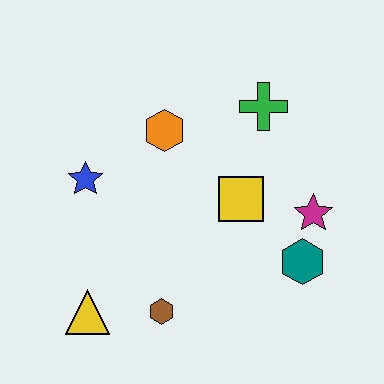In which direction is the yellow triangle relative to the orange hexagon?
The yellow triangle is below the orange hexagon.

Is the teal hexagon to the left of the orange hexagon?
No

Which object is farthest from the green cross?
The yellow triangle is farthest from the green cross.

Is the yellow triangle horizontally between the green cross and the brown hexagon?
No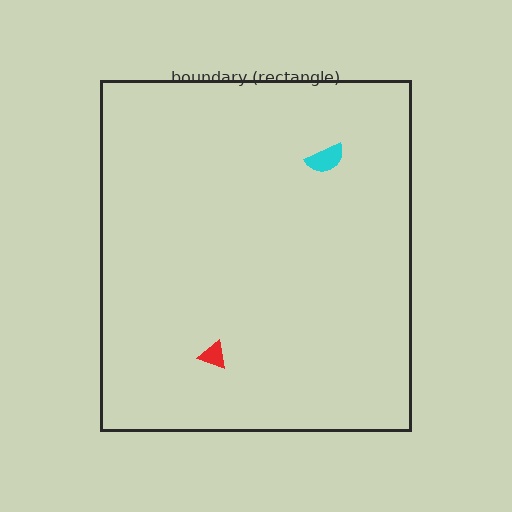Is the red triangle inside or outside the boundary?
Inside.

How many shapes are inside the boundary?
2 inside, 0 outside.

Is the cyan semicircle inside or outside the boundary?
Inside.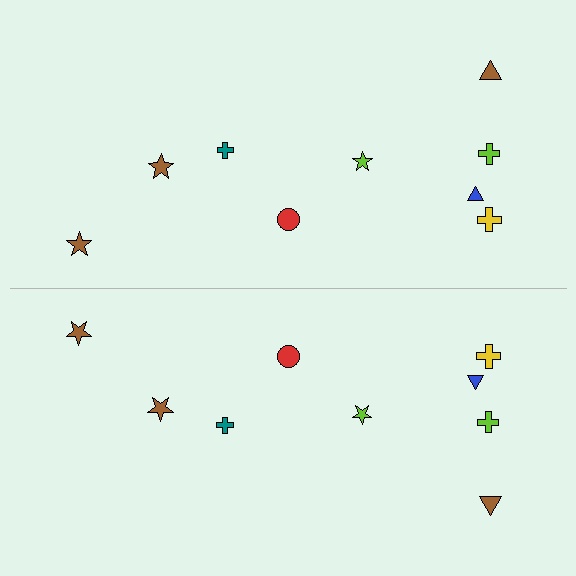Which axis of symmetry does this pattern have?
The pattern has a horizontal axis of symmetry running through the center of the image.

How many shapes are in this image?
There are 18 shapes in this image.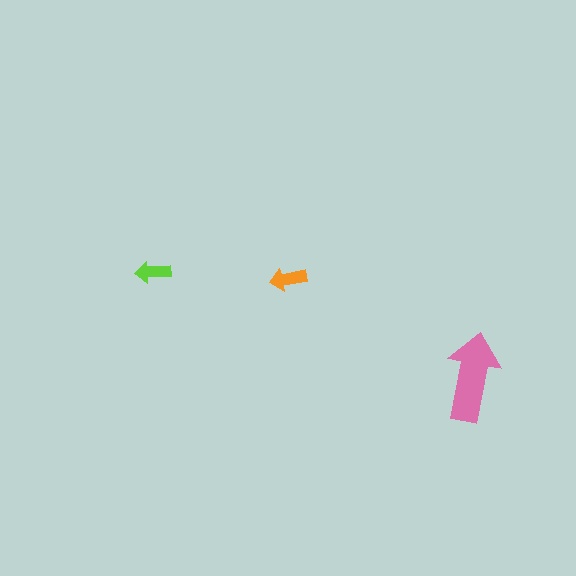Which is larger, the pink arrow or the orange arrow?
The pink one.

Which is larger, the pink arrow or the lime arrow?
The pink one.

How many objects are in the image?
There are 3 objects in the image.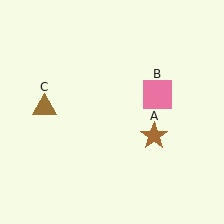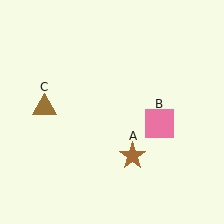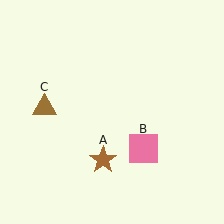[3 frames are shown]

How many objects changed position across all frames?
2 objects changed position: brown star (object A), pink square (object B).